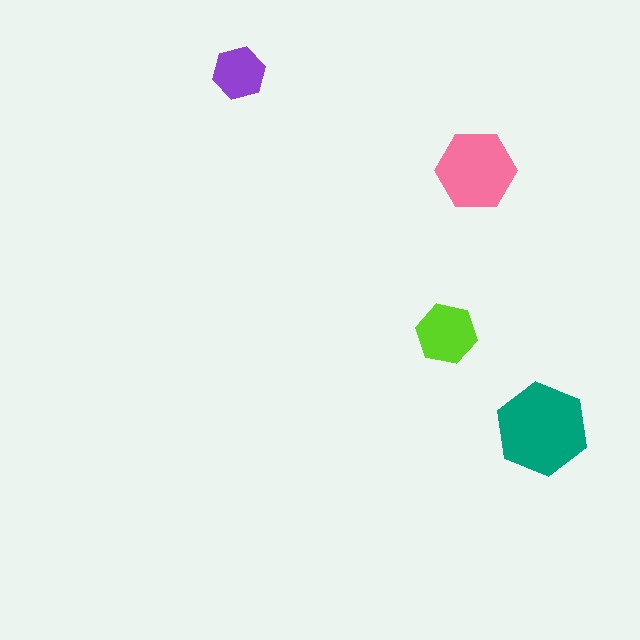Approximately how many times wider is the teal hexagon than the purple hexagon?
About 1.5 times wider.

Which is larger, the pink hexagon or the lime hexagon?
The pink one.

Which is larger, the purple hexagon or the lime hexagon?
The lime one.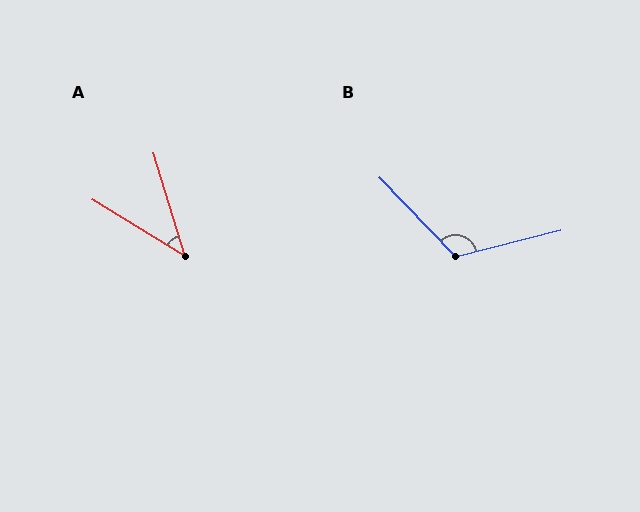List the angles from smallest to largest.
A (42°), B (120°).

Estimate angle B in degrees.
Approximately 120 degrees.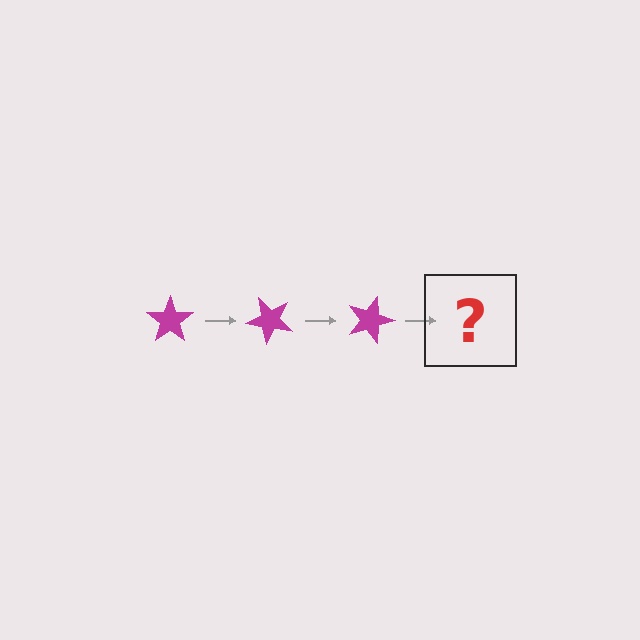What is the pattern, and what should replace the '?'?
The pattern is that the star rotates 45 degrees each step. The '?' should be a magenta star rotated 135 degrees.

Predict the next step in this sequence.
The next step is a magenta star rotated 135 degrees.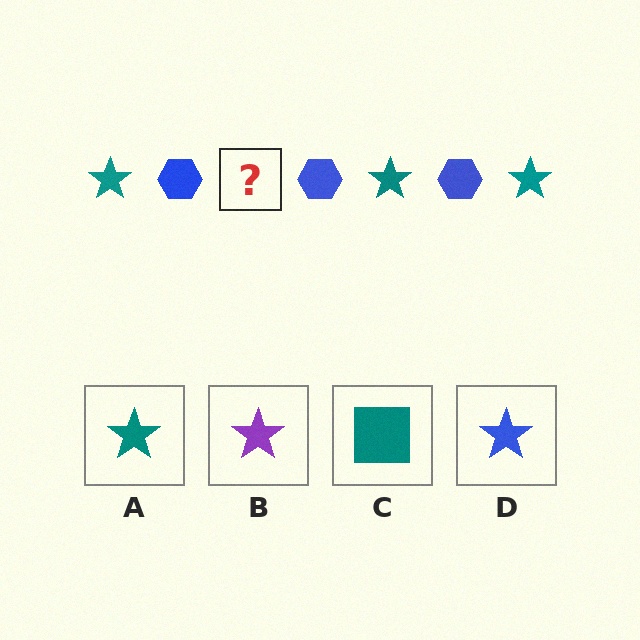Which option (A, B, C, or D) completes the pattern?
A.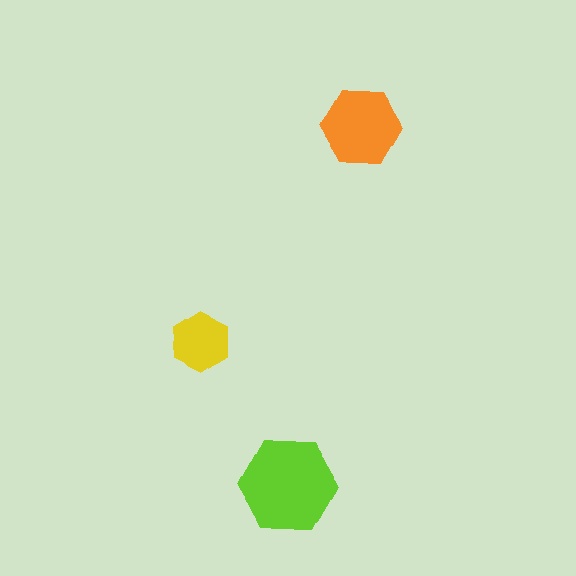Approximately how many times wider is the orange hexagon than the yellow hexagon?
About 1.5 times wider.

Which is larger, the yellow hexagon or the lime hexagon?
The lime one.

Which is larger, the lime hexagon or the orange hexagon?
The lime one.